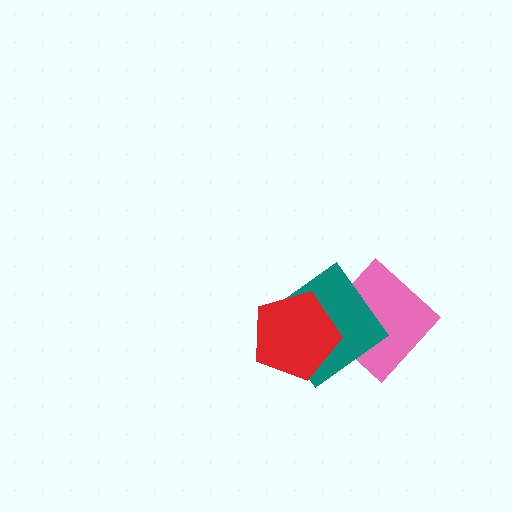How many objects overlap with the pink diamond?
1 object overlaps with the pink diamond.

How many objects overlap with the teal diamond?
2 objects overlap with the teal diamond.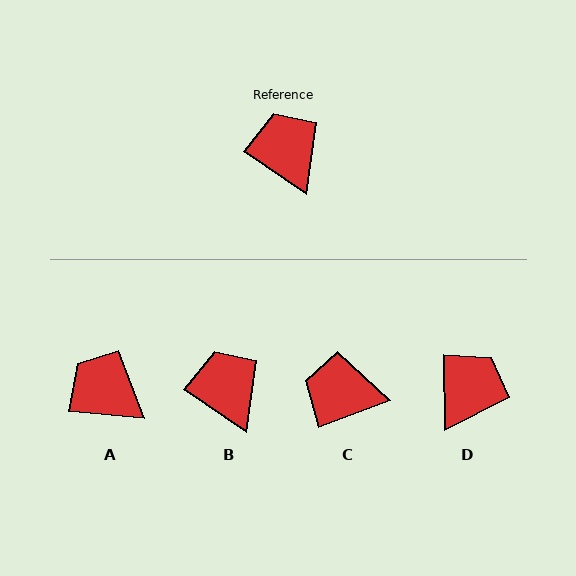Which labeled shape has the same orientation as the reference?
B.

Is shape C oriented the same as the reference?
No, it is off by about 54 degrees.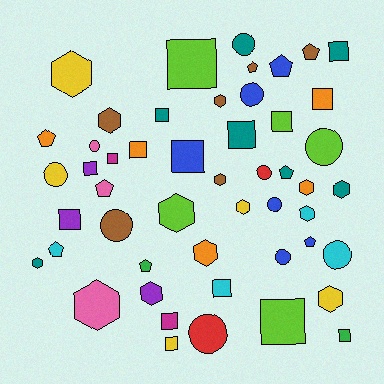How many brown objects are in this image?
There are 6 brown objects.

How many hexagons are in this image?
There are 14 hexagons.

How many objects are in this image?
There are 50 objects.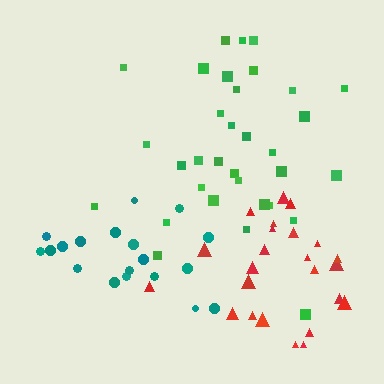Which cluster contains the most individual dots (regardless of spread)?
Green (33).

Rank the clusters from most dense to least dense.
red, green, teal.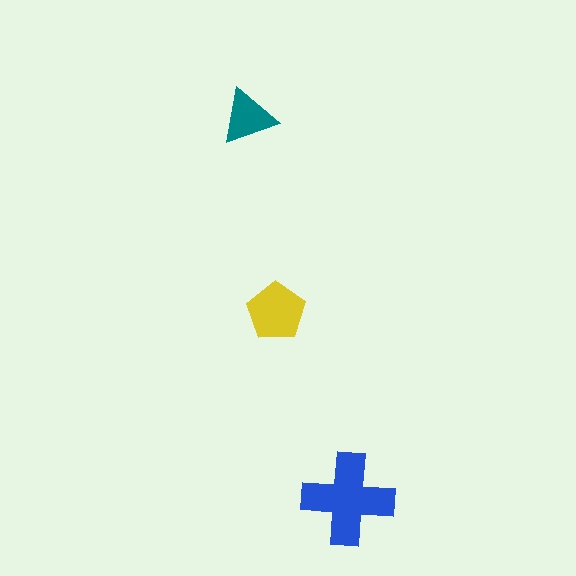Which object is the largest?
The blue cross.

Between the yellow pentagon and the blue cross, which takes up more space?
The blue cross.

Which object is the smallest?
The teal triangle.